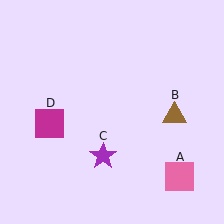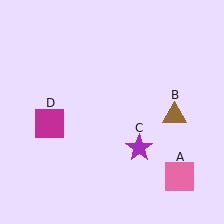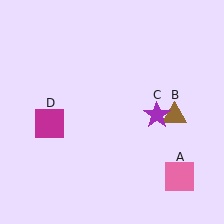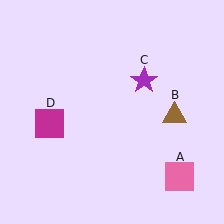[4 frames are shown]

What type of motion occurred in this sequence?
The purple star (object C) rotated counterclockwise around the center of the scene.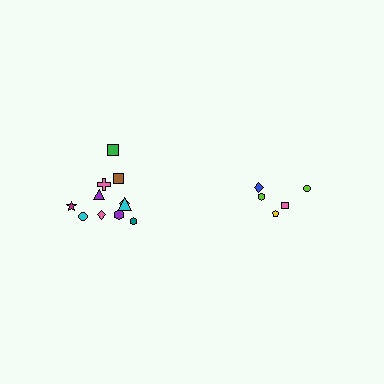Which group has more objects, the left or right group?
The left group.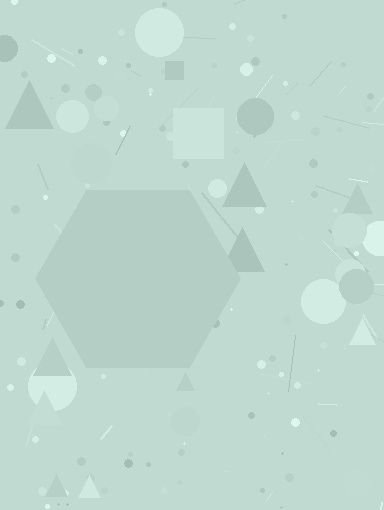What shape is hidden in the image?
A hexagon is hidden in the image.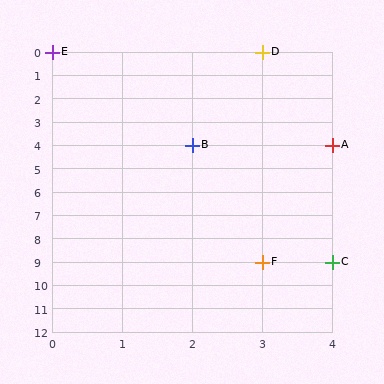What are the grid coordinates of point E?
Point E is at grid coordinates (0, 0).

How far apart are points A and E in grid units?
Points A and E are 4 columns and 4 rows apart (about 5.7 grid units diagonally).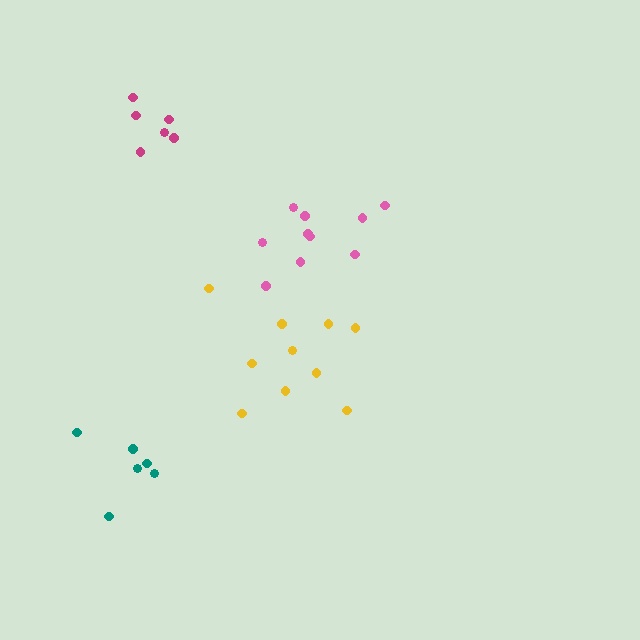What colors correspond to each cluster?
The clusters are colored: yellow, magenta, pink, teal.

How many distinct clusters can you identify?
There are 4 distinct clusters.